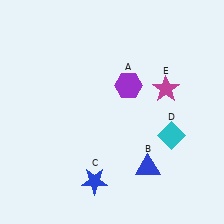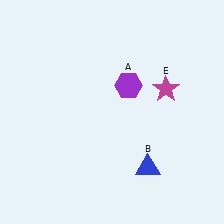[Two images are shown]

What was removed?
The cyan diamond (D), the blue star (C) were removed in Image 2.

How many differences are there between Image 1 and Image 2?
There are 2 differences between the two images.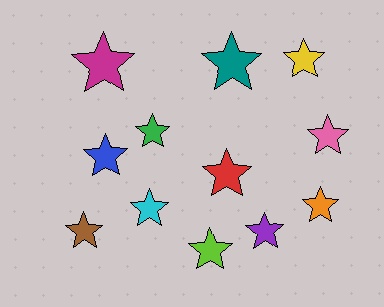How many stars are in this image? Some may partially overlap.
There are 12 stars.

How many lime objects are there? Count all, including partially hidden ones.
There is 1 lime object.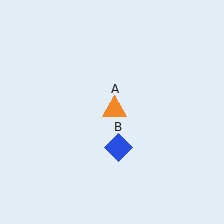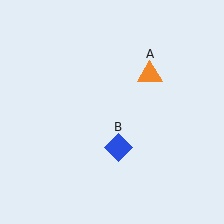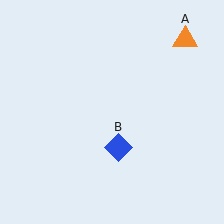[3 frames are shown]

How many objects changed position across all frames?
1 object changed position: orange triangle (object A).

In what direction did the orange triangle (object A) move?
The orange triangle (object A) moved up and to the right.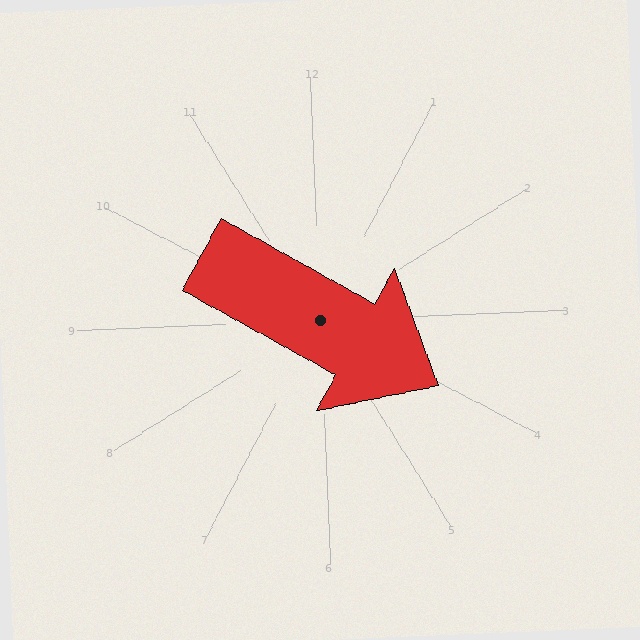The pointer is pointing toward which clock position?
Roughly 4 o'clock.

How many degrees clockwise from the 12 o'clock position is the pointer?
Approximately 121 degrees.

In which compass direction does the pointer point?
Southeast.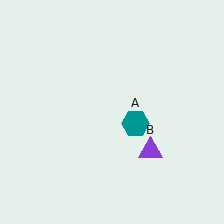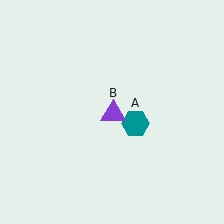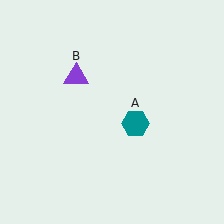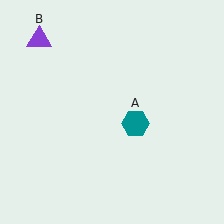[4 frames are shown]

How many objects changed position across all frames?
1 object changed position: purple triangle (object B).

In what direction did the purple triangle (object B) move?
The purple triangle (object B) moved up and to the left.